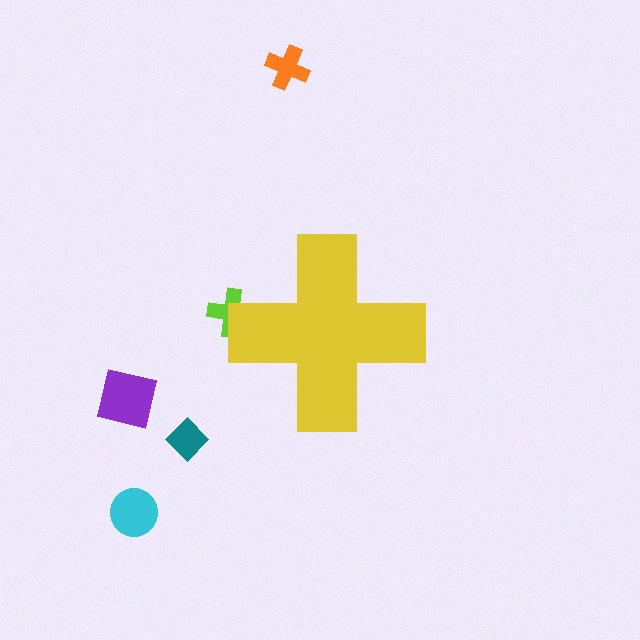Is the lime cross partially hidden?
Yes, the lime cross is partially hidden behind the yellow cross.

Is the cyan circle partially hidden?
No, the cyan circle is fully visible.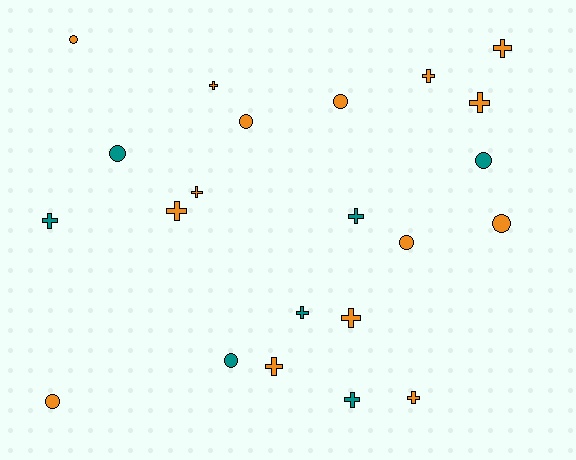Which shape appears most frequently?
Cross, with 13 objects.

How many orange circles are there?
There are 6 orange circles.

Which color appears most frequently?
Orange, with 15 objects.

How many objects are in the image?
There are 22 objects.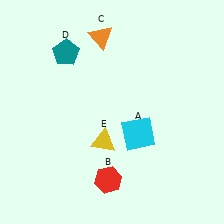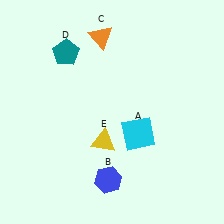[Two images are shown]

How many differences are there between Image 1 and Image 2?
There is 1 difference between the two images.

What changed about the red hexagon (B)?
In Image 1, B is red. In Image 2, it changed to blue.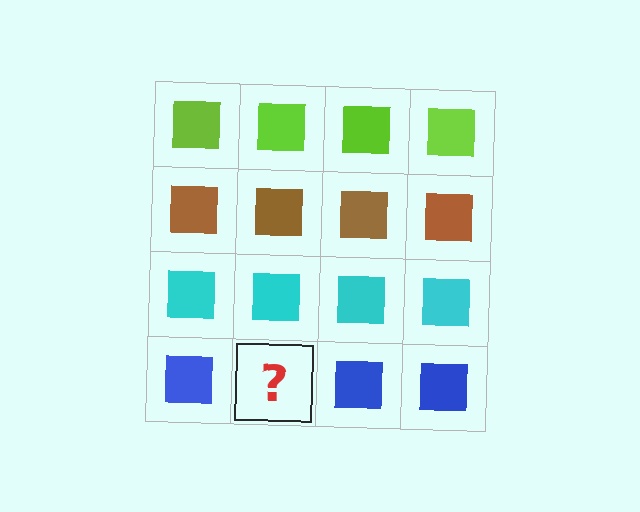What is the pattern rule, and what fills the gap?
The rule is that each row has a consistent color. The gap should be filled with a blue square.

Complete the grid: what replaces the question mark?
The question mark should be replaced with a blue square.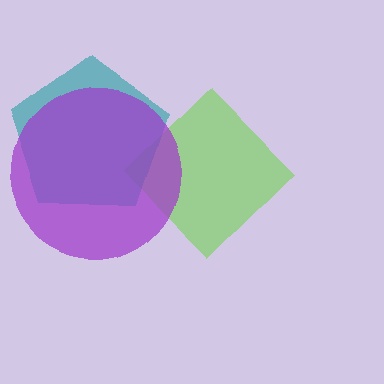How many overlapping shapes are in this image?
There are 3 overlapping shapes in the image.